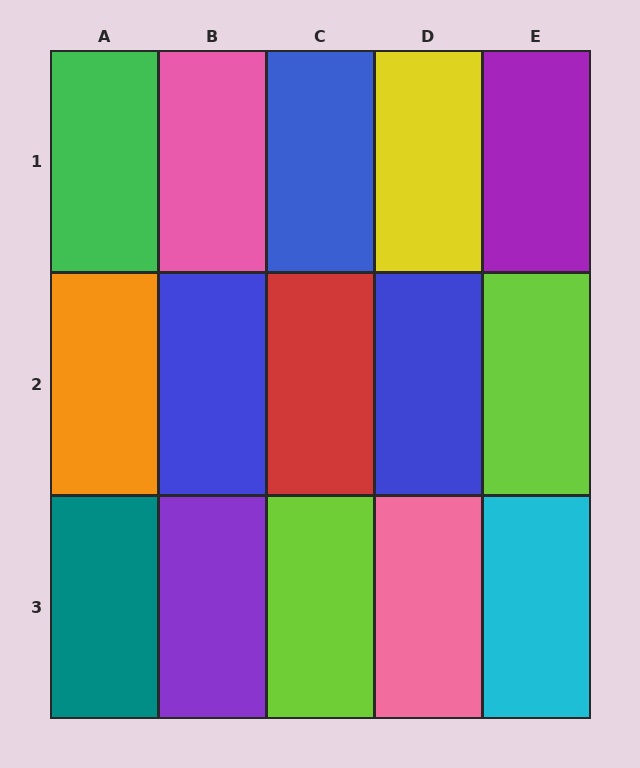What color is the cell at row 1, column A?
Green.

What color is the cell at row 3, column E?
Cyan.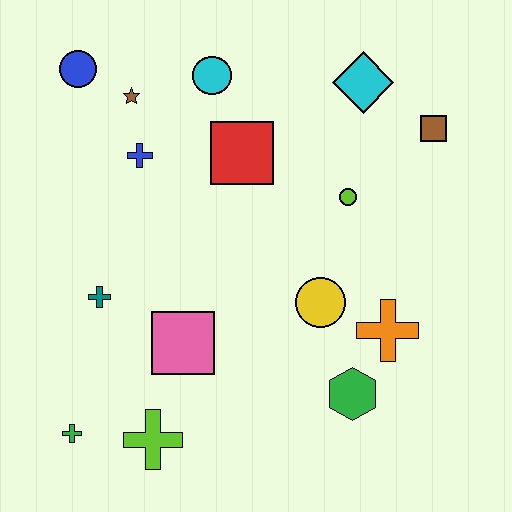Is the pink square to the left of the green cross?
No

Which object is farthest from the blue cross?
The green hexagon is farthest from the blue cross.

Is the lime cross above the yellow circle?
No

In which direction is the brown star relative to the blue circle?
The brown star is to the right of the blue circle.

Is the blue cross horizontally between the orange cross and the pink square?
No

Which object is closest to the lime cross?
The green cross is closest to the lime cross.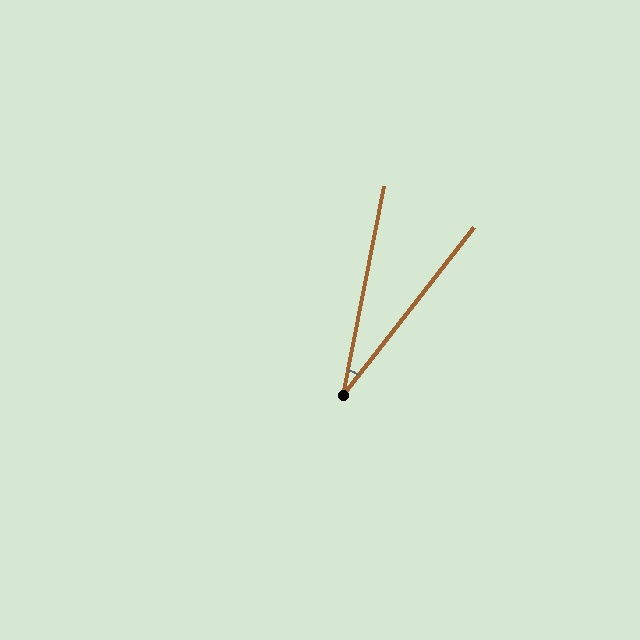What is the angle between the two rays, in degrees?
Approximately 27 degrees.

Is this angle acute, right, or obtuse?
It is acute.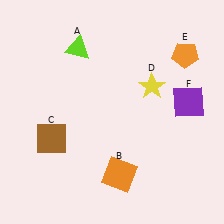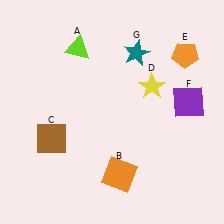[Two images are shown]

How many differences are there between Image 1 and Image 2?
There is 1 difference between the two images.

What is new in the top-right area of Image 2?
A teal star (G) was added in the top-right area of Image 2.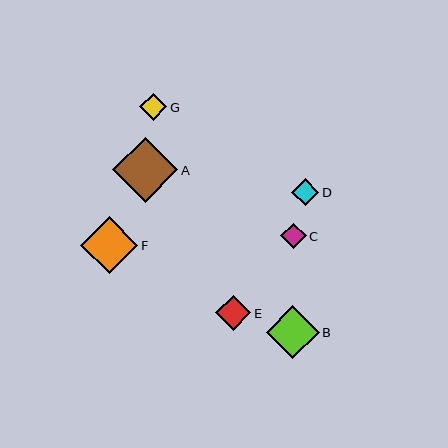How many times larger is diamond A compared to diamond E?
Diamond A is approximately 1.8 times the size of diamond E.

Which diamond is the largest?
Diamond A is the largest with a size of approximately 65 pixels.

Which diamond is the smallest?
Diamond C is the smallest with a size of approximately 26 pixels.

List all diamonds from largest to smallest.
From largest to smallest: A, F, B, E, G, D, C.